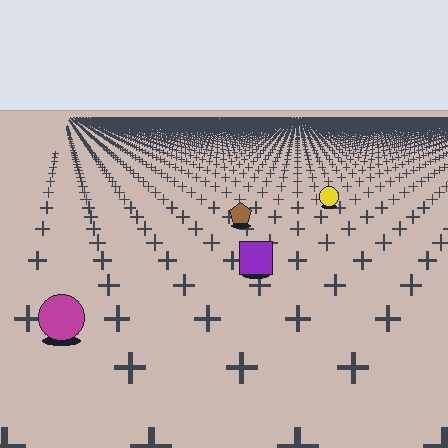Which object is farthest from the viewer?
The yellow circle is farthest from the viewer. It appears smaller and the ground texture around it is denser.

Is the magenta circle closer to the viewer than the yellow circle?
Yes. The magenta circle is closer — you can tell from the texture gradient: the ground texture is coarser near it.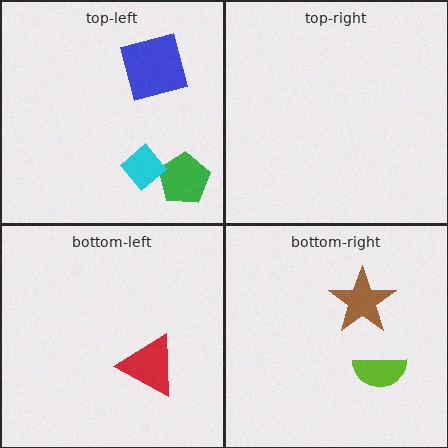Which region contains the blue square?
The top-left region.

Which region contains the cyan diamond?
The top-left region.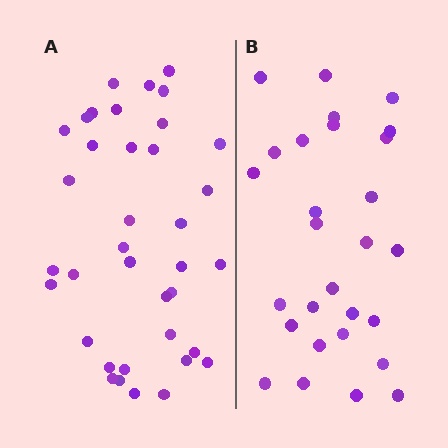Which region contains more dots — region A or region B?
Region A (the left region) has more dots.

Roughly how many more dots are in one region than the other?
Region A has roughly 8 or so more dots than region B.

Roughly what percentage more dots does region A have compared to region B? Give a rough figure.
About 30% more.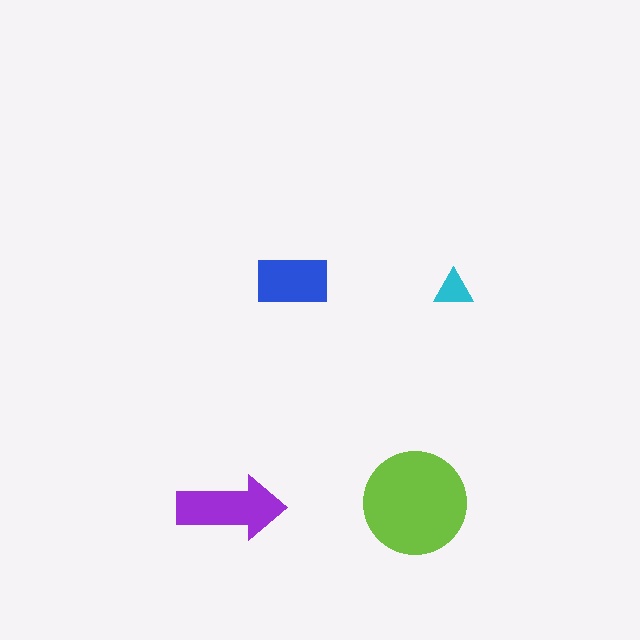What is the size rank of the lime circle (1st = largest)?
1st.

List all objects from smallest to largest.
The cyan triangle, the blue rectangle, the purple arrow, the lime circle.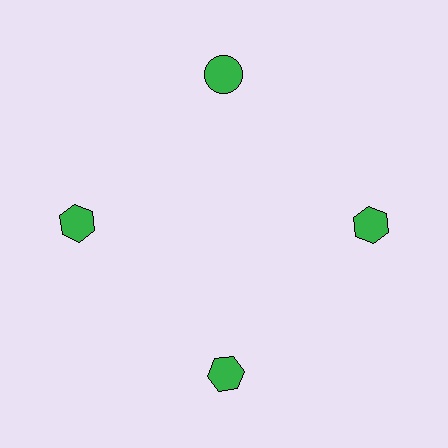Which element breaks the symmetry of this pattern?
The green circle at roughly the 12 o'clock position breaks the symmetry. All other shapes are green hexagons.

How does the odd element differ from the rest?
It has a different shape: circle instead of hexagon.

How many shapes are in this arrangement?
There are 4 shapes arranged in a ring pattern.